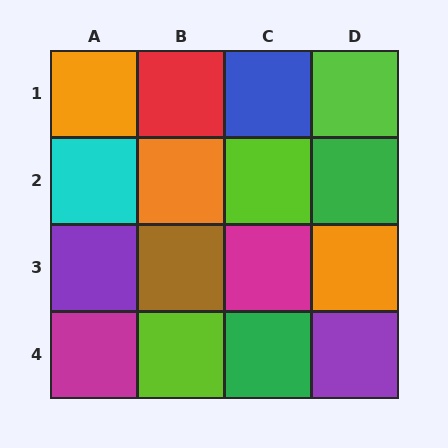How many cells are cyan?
1 cell is cyan.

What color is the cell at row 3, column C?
Magenta.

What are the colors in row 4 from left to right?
Magenta, lime, green, purple.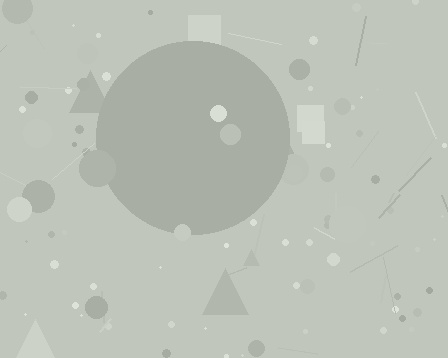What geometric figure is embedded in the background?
A circle is embedded in the background.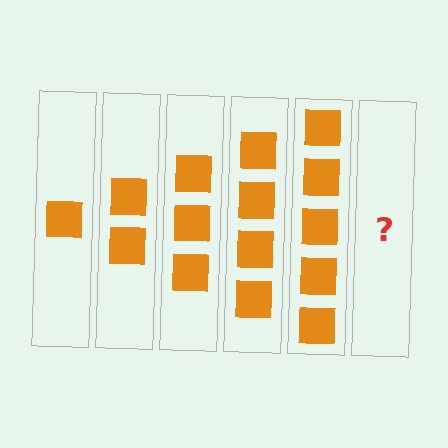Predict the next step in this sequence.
The next step is 6 squares.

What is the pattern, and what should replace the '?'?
The pattern is that each step adds one more square. The '?' should be 6 squares.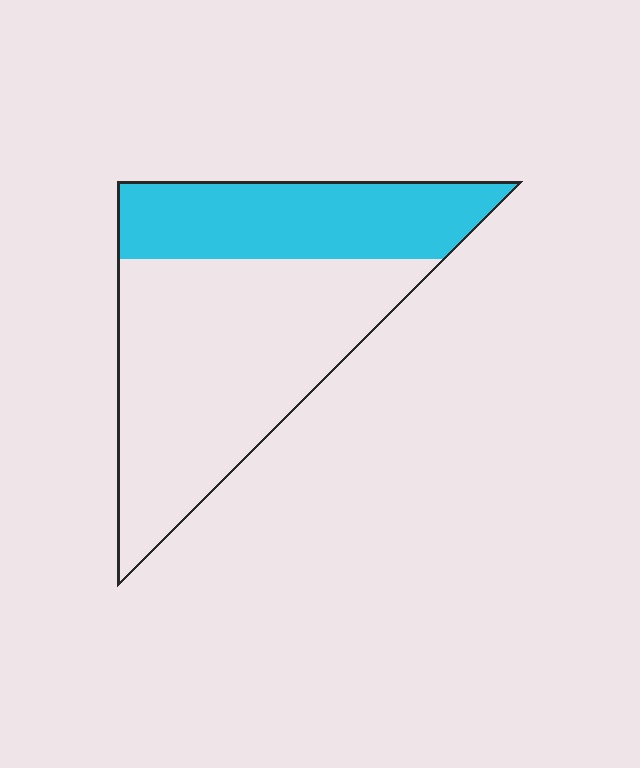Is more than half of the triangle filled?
No.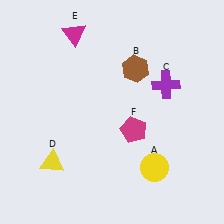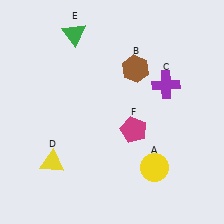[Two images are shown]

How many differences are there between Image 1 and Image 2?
There is 1 difference between the two images.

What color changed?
The triangle (E) changed from magenta in Image 1 to green in Image 2.